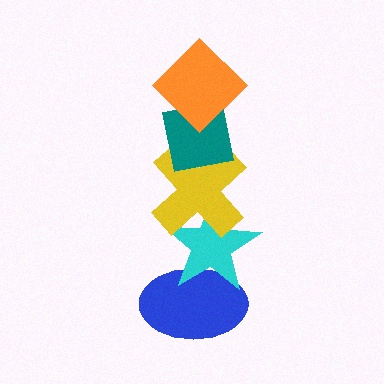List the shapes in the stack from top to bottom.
From top to bottom: the orange diamond, the teal square, the yellow cross, the cyan star, the blue ellipse.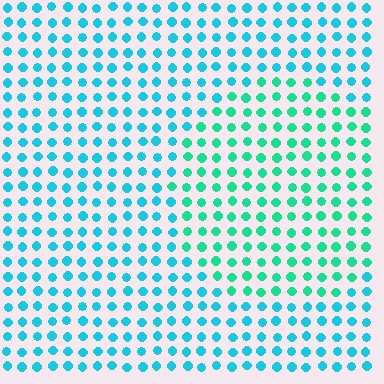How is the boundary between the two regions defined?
The boundary is defined purely by a slight shift in hue (about 31 degrees). Spacing, size, and orientation are identical on both sides.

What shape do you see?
I see a circle.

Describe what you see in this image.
The image is filled with small cyan elements in a uniform arrangement. A circle-shaped region is visible where the elements are tinted to a slightly different hue, forming a subtle color boundary.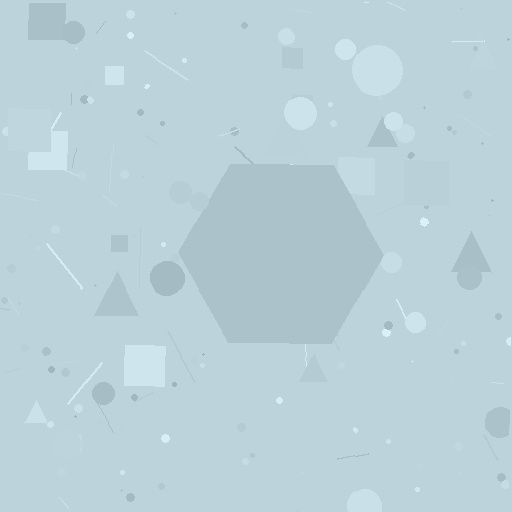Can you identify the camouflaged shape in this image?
The camouflaged shape is a hexagon.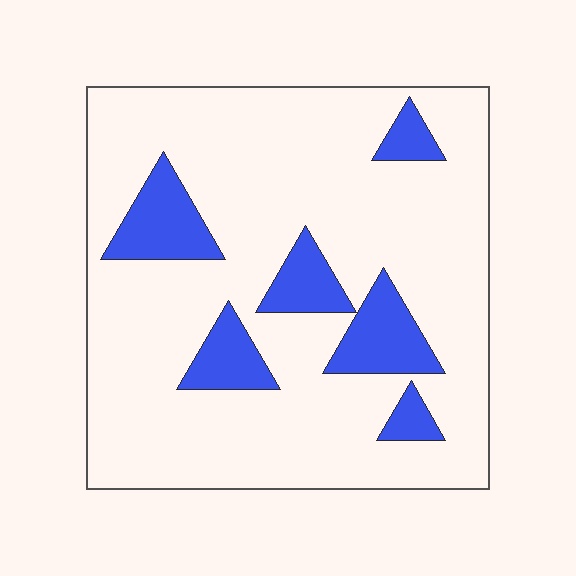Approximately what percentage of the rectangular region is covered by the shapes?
Approximately 15%.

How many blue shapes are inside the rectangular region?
6.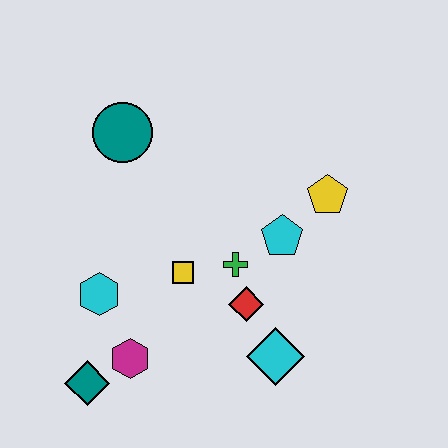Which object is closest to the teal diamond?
The magenta hexagon is closest to the teal diamond.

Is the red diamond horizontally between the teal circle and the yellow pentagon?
Yes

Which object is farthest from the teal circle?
The cyan diamond is farthest from the teal circle.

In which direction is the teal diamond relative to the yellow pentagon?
The teal diamond is to the left of the yellow pentagon.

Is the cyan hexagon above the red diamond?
Yes